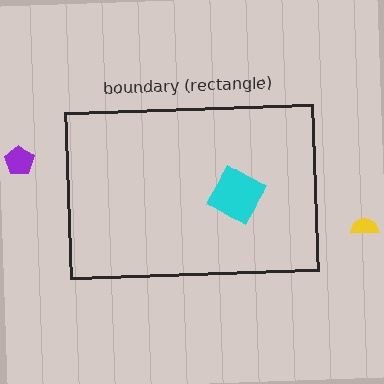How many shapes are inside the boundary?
1 inside, 2 outside.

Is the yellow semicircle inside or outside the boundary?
Outside.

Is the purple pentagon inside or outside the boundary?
Outside.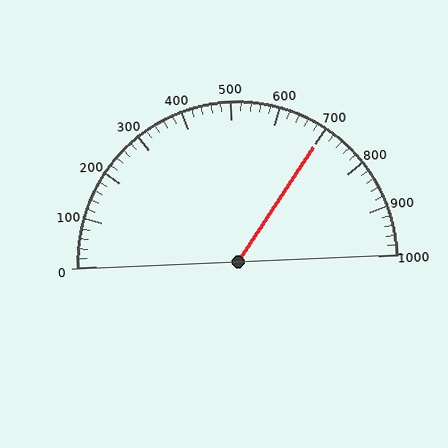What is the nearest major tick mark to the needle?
The nearest major tick mark is 700.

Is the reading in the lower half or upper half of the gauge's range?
The reading is in the upper half of the range (0 to 1000).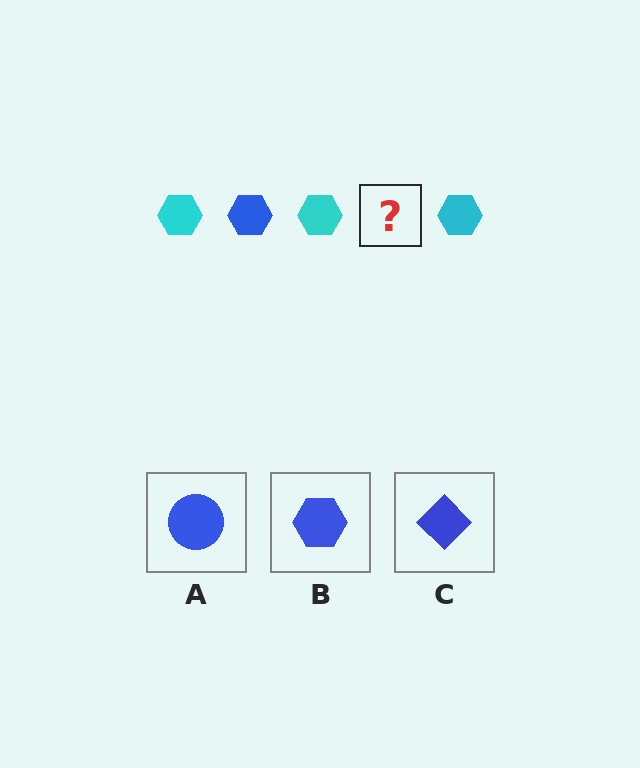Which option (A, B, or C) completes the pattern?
B.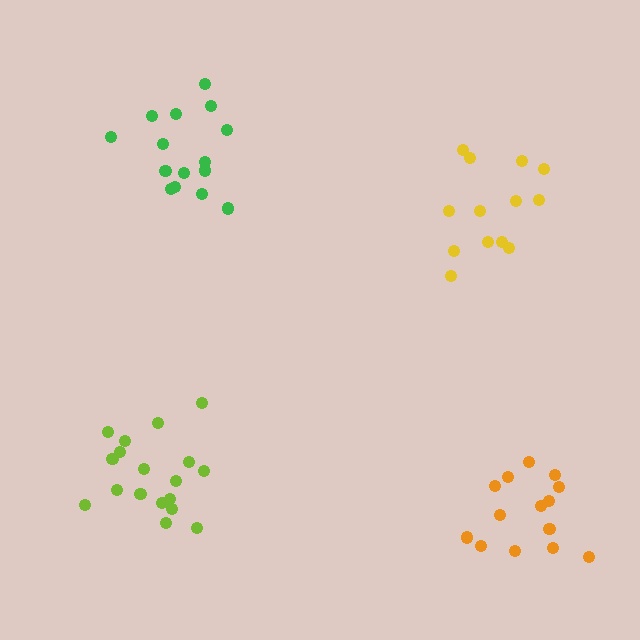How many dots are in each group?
Group 1: 13 dots, Group 2: 18 dots, Group 3: 14 dots, Group 4: 15 dots (60 total).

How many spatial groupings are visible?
There are 4 spatial groupings.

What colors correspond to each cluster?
The clusters are colored: yellow, lime, orange, green.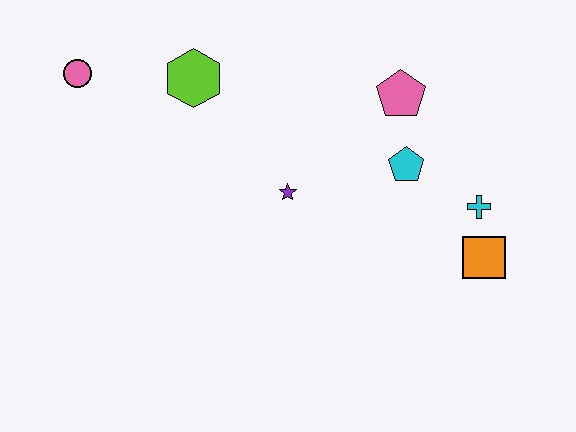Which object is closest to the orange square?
The cyan cross is closest to the orange square.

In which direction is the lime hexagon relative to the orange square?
The lime hexagon is to the left of the orange square.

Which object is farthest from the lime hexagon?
The orange square is farthest from the lime hexagon.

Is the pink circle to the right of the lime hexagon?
No